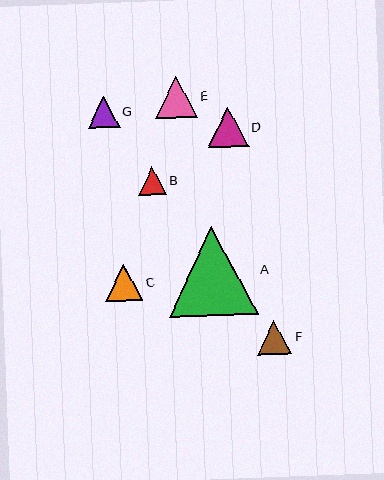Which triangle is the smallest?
Triangle B is the smallest with a size of approximately 28 pixels.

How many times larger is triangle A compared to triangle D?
Triangle A is approximately 2.2 times the size of triangle D.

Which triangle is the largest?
Triangle A is the largest with a size of approximately 89 pixels.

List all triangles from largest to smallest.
From largest to smallest: A, E, D, C, F, G, B.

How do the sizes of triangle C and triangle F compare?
Triangle C and triangle F are approximately the same size.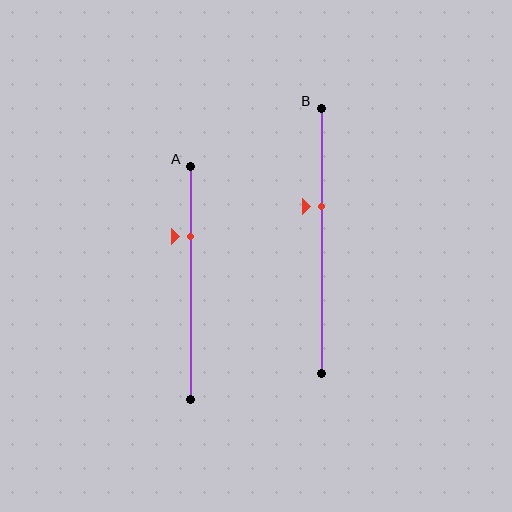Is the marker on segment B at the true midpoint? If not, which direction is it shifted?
No, the marker on segment B is shifted upward by about 13% of the segment length.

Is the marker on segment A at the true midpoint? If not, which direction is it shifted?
No, the marker on segment A is shifted upward by about 20% of the segment length.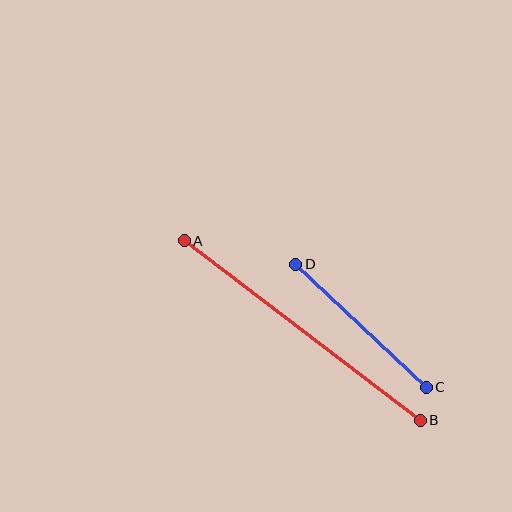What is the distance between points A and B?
The distance is approximately 296 pixels.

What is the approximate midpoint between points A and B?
The midpoint is at approximately (302, 330) pixels.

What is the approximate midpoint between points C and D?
The midpoint is at approximately (361, 326) pixels.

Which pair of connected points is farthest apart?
Points A and B are farthest apart.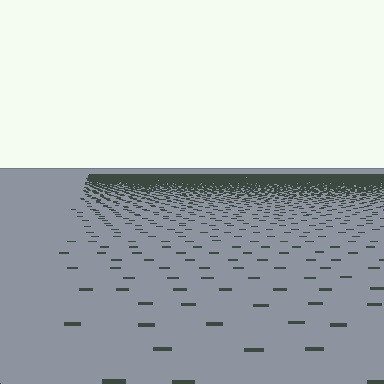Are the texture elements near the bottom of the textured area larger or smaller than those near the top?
Larger. Near the bottom, elements are closer to the viewer and appear at a bigger on-screen size.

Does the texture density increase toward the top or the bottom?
Density increases toward the top.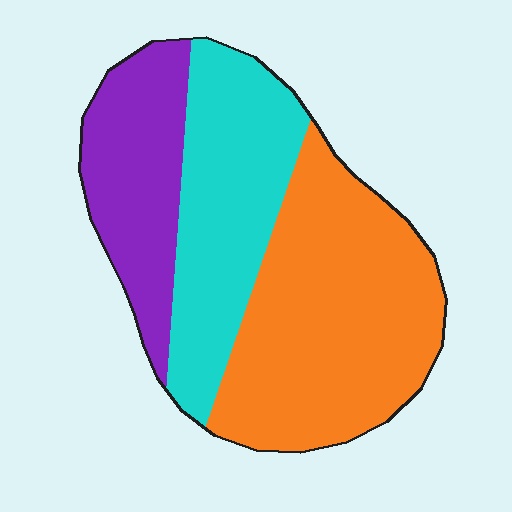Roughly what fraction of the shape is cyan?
Cyan covers roughly 30% of the shape.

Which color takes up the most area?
Orange, at roughly 45%.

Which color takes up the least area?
Purple, at roughly 25%.